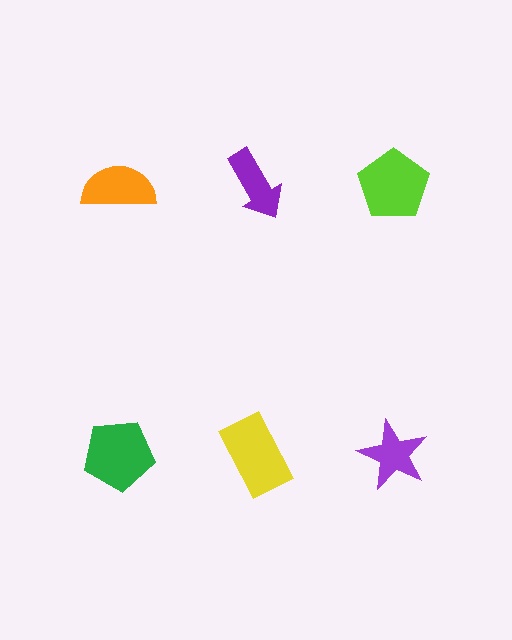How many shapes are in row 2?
3 shapes.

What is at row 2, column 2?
A yellow rectangle.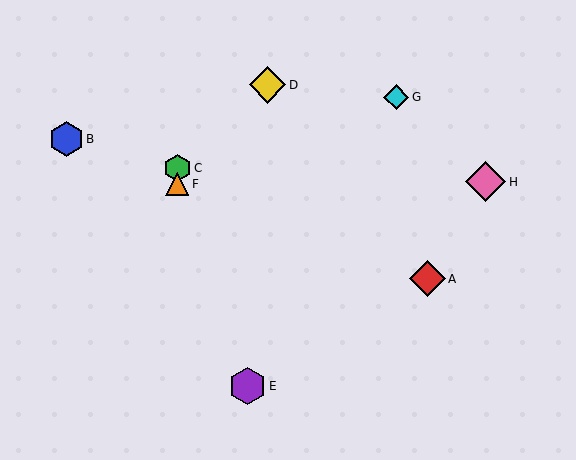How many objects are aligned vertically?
2 objects (C, F) are aligned vertically.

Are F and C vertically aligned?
Yes, both are at x≈177.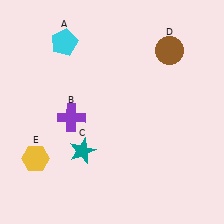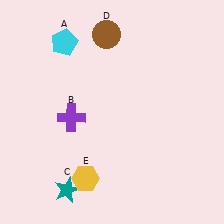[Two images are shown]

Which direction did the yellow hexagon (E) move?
The yellow hexagon (E) moved right.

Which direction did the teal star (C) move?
The teal star (C) moved down.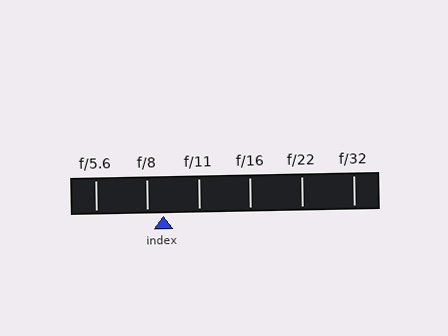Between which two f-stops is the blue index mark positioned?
The index mark is between f/8 and f/11.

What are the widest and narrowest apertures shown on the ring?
The widest aperture shown is f/5.6 and the narrowest is f/32.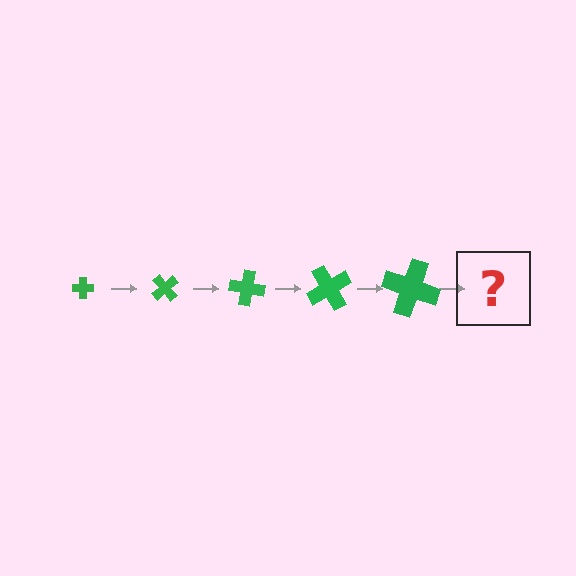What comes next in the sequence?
The next element should be a cross, larger than the previous one and rotated 250 degrees from the start.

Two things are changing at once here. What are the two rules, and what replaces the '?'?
The two rules are that the cross grows larger each step and it rotates 50 degrees each step. The '?' should be a cross, larger than the previous one and rotated 250 degrees from the start.